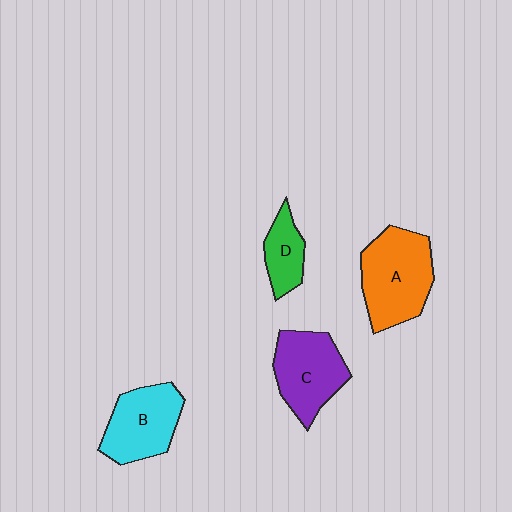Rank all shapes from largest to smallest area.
From largest to smallest: A (orange), C (purple), B (cyan), D (green).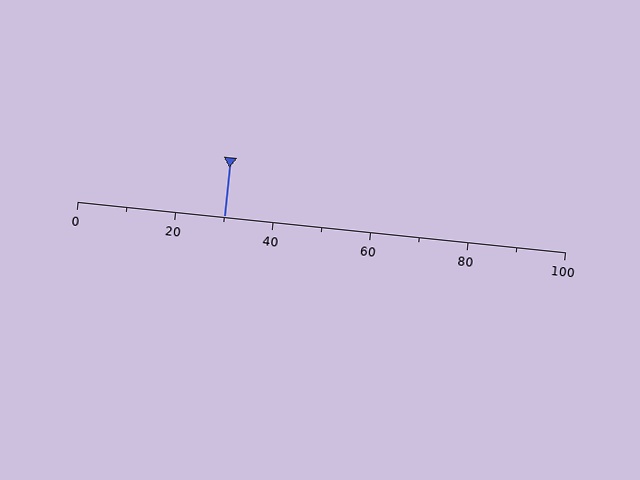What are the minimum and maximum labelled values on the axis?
The axis runs from 0 to 100.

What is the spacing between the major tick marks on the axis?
The major ticks are spaced 20 apart.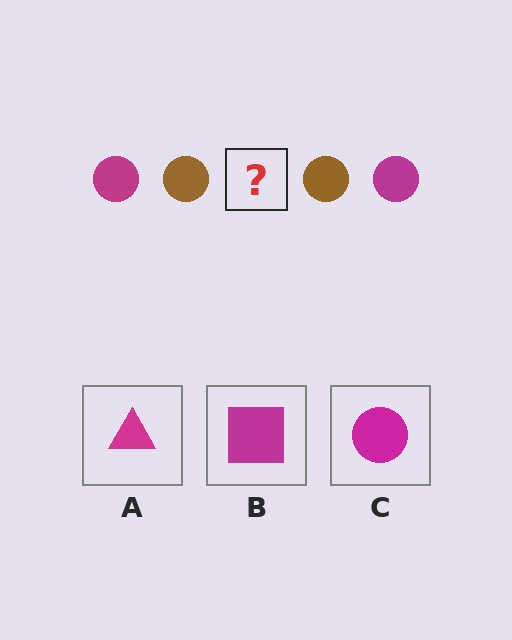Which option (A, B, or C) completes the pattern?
C.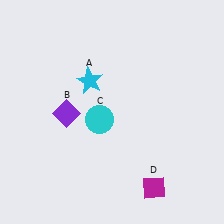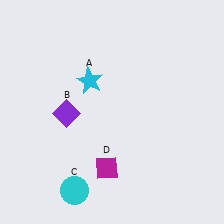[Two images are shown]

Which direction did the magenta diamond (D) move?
The magenta diamond (D) moved left.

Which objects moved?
The objects that moved are: the cyan circle (C), the magenta diamond (D).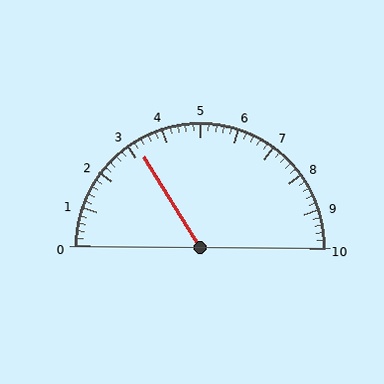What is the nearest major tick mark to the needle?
The nearest major tick mark is 3.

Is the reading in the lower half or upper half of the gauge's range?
The reading is in the lower half of the range (0 to 10).